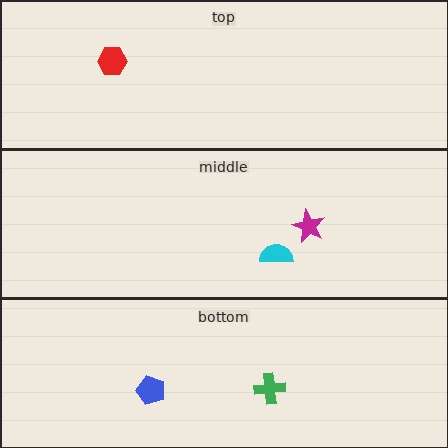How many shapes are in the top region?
1.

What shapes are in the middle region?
The cyan semicircle, the magenta star.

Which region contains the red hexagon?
The top region.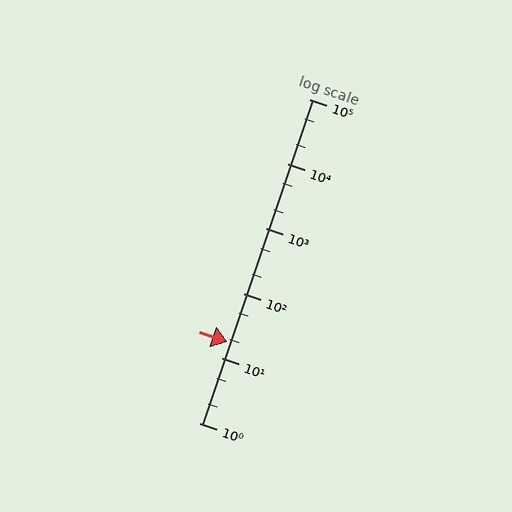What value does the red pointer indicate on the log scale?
The pointer indicates approximately 18.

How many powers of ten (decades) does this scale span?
The scale spans 5 decades, from 1 to 100000.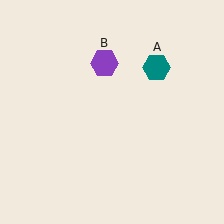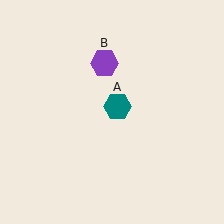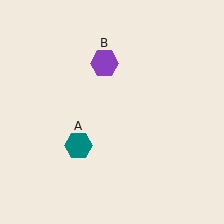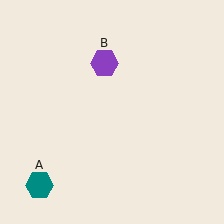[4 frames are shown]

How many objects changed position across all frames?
1 object changed position: teal hexagon (object A).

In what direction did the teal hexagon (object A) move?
The teal hexagon (object A) moved down and to the left.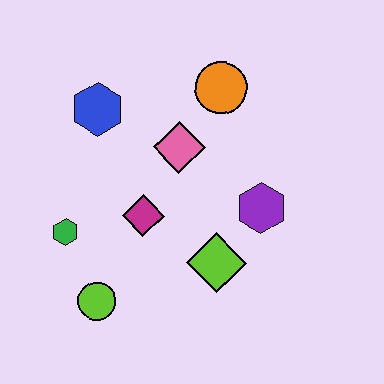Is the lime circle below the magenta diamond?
Yes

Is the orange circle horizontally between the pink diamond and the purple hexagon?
Yes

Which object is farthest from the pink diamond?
The lime circle is farthest from the pink diamond.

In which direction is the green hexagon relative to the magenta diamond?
The green hexagon is to the left of the magenta diamond.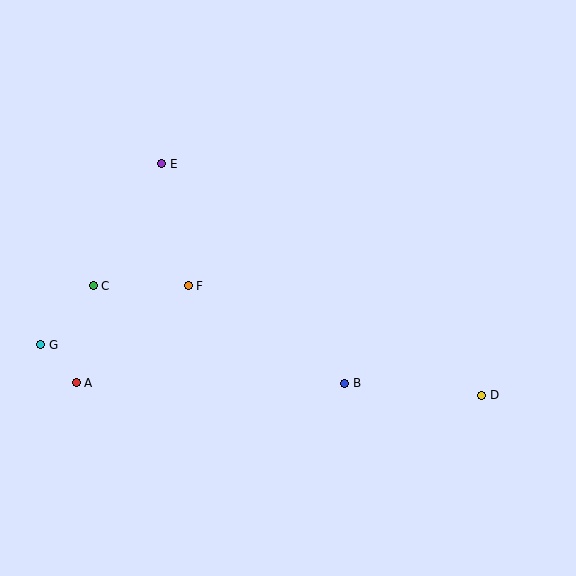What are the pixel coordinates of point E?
Point E is at (162, 164).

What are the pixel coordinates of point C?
Point C is at (93, 286).